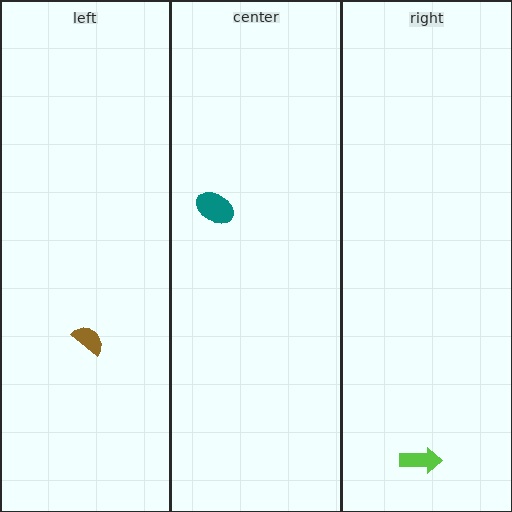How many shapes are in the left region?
1.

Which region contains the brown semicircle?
The left region.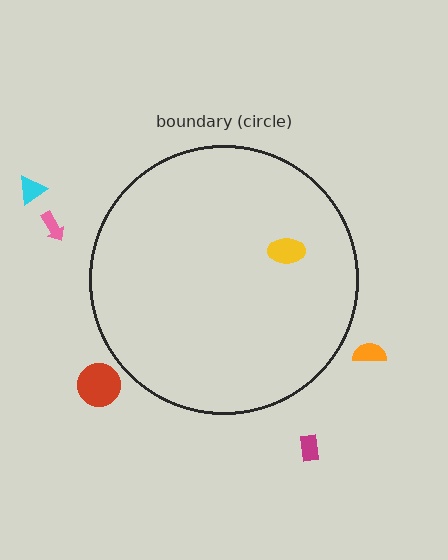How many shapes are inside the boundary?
1 inside, 5 outside.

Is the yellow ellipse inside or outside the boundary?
Inside.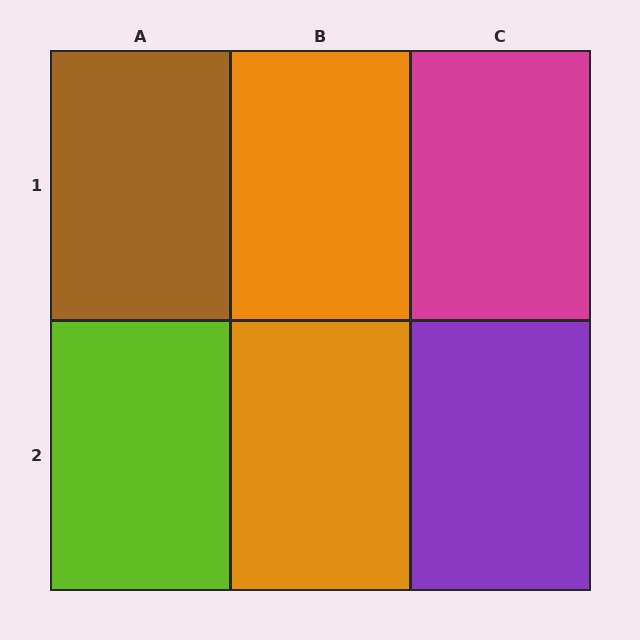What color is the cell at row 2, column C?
Purple.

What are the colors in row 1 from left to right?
Brown, orange, magenta.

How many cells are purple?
1 cell is purple.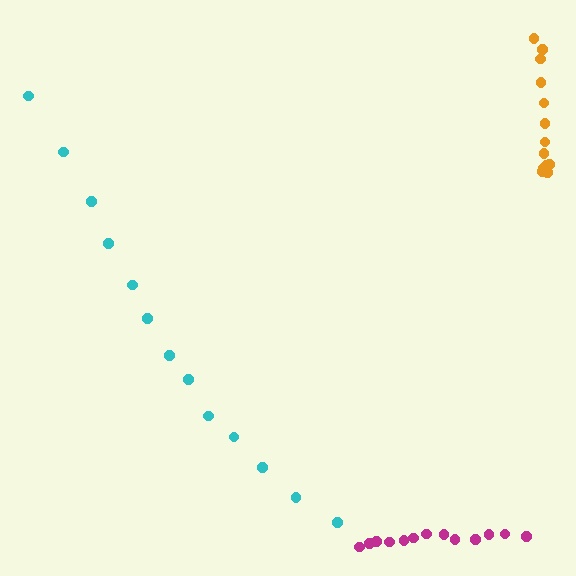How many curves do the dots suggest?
There are 3 distinct paths.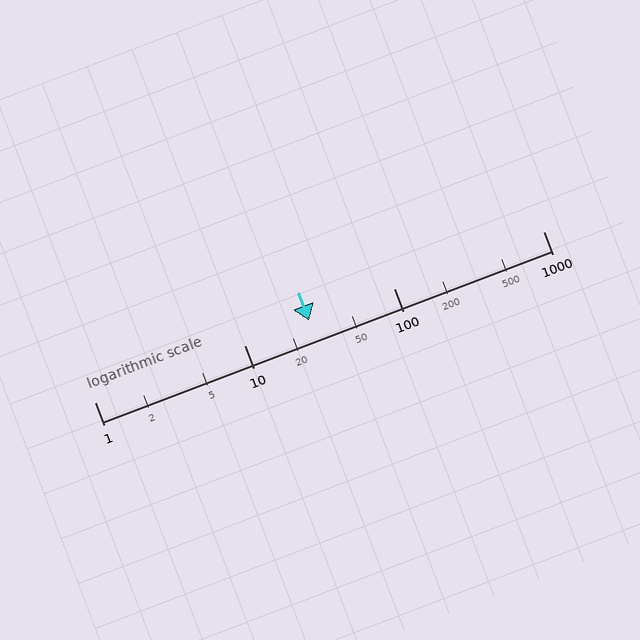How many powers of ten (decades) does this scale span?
The scale spans 3 decades, from 1 to 1000.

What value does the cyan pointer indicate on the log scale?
The pointer indicates approximately 27.